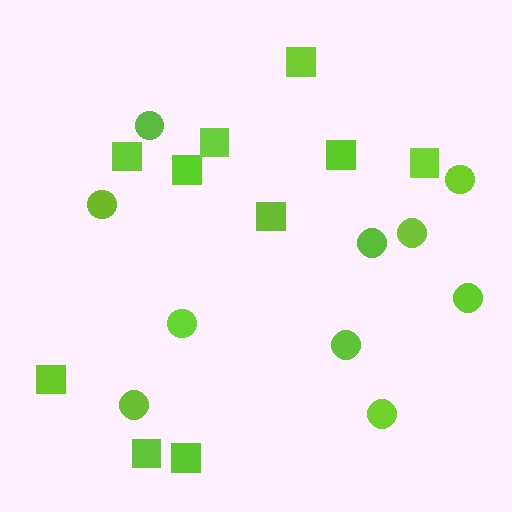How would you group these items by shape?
There are 2 groups: one group of circles (10) and one group of squares (10).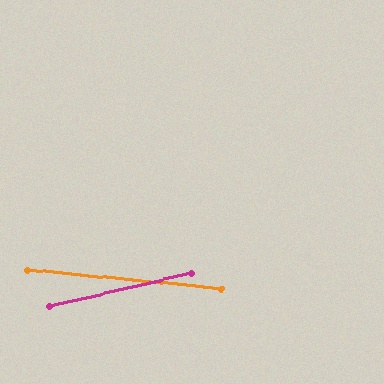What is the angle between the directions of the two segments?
Approximately 19 degrees.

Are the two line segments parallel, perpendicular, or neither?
Neither parallel nor perpendicular — they differ by about 19°.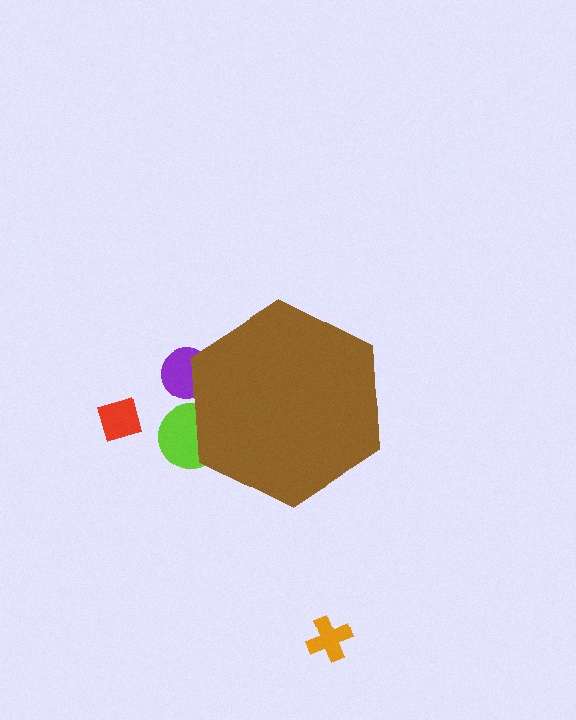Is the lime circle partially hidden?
Yes, the lime circle is partially hidden behind the brown hexagon.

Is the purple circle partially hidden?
Yes, the purple circle is partially hidden behind the brown hexagon.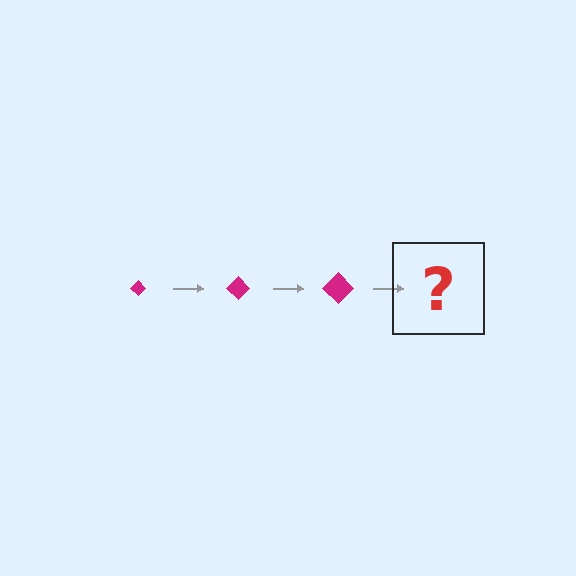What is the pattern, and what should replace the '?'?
The pattern is that the diamond gets progressively larger each step. The '?' should be a magenta diamond, larger than the previous one.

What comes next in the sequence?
The next element should be a magenta diamond, larger than the previous one.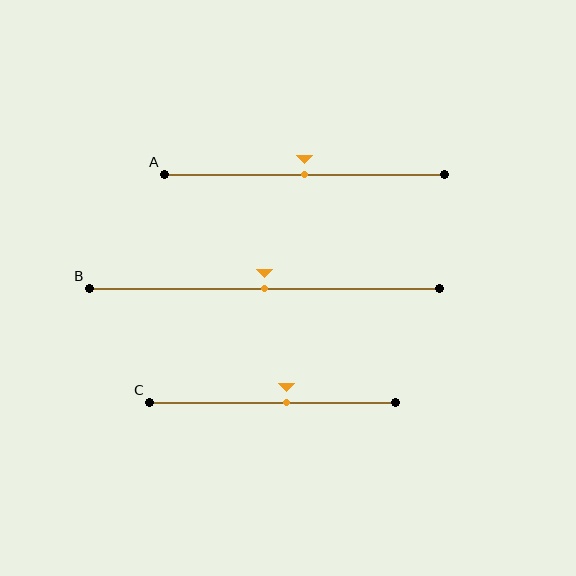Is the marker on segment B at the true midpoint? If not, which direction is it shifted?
Yes, the marker on segment B is at the true midpoint.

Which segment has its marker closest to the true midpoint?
Segment A has its marker closest to the true midpoint.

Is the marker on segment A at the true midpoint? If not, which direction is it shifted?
Yes, the marker on segment A is at the true midpoint.